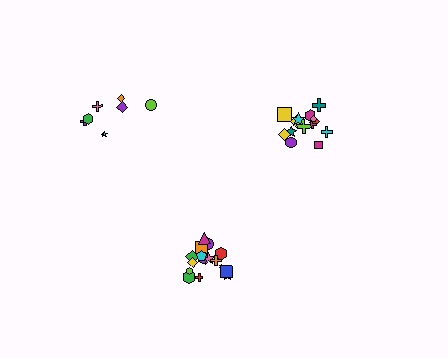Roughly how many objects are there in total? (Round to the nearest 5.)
Roughly 40 objects in total.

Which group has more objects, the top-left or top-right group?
The top-right group.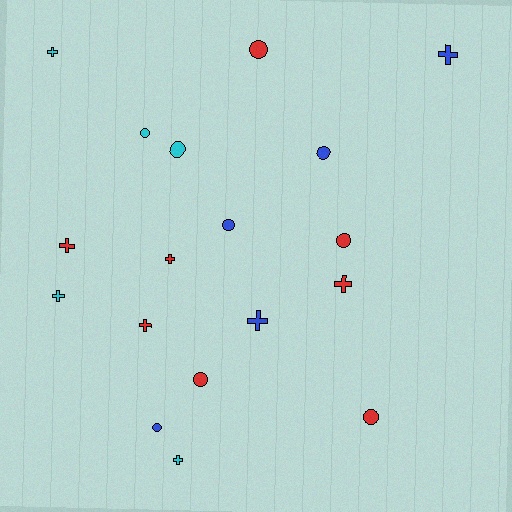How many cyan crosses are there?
There are 3 cyan crosses.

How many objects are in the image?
There are 18 objects.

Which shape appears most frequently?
Circle, with 9 objects.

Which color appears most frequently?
Red, with 8 objects.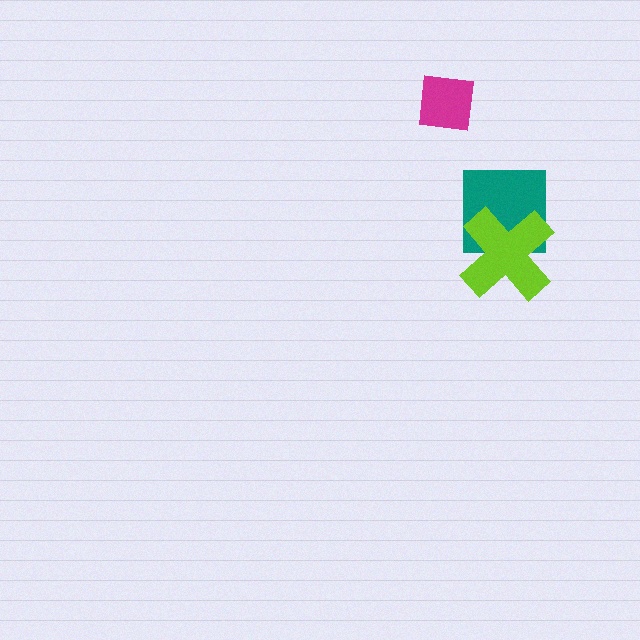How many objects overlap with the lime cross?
1 object overlaps with the lime cross.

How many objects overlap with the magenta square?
0 objects overlap with the magenta square.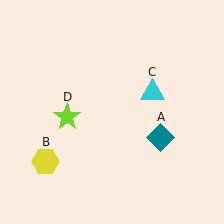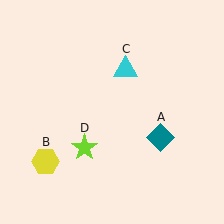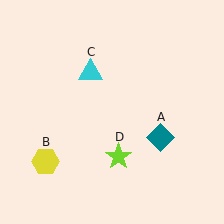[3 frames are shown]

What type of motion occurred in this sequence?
The cyan triangle (object C), lime star (object D) rotated counterclockwise around the center of the scene.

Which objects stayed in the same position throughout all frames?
Teal diamond (object A) and yellow hexagon (object B) remained stationary.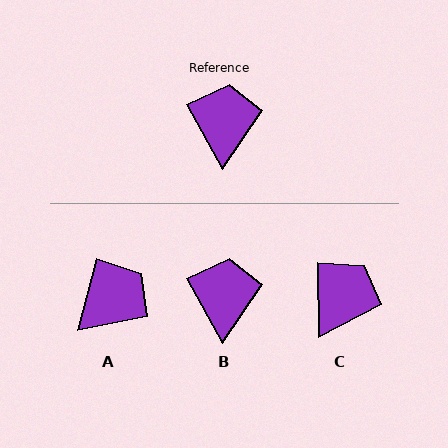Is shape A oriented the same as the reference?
No, it is off by about 44 degrees.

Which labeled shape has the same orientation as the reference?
B.